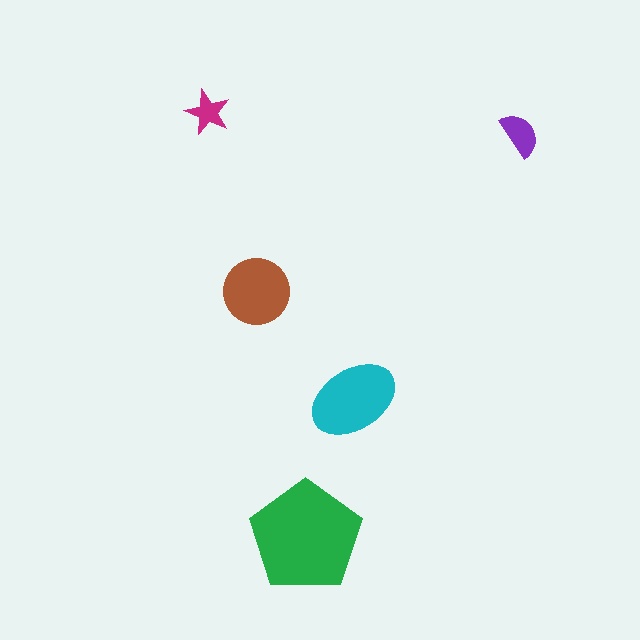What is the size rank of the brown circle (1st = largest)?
3rd.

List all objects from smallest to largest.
The magenta star, the purple semicircle, the brown circle, the cyan ellipse, the green pentagon.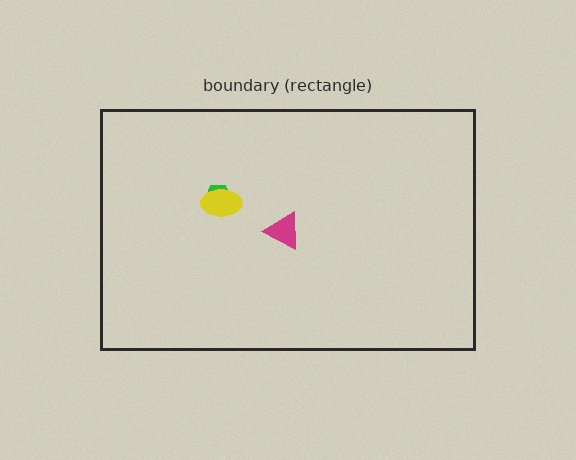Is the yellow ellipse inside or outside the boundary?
Inside.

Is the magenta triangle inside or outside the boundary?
Inside.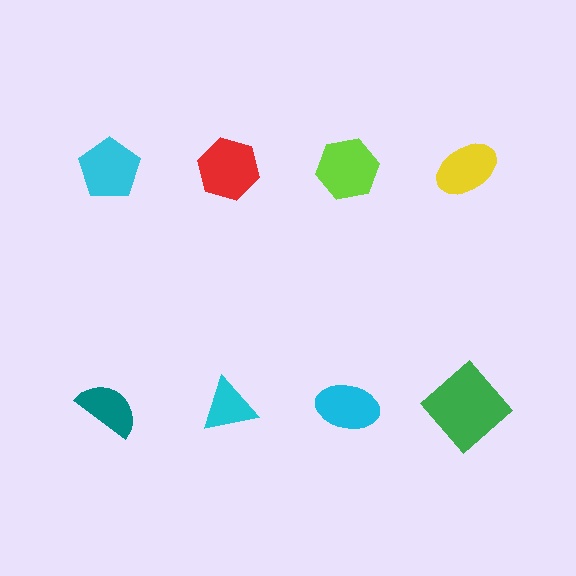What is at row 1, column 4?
A yellow ellipse.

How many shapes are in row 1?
4 shapes.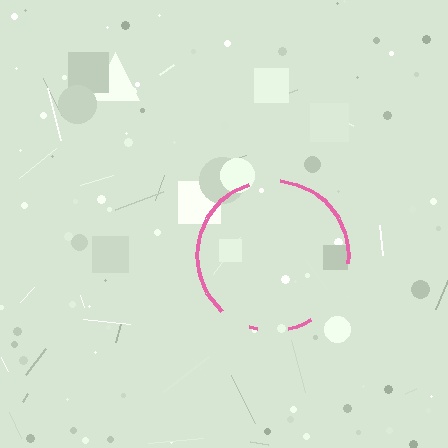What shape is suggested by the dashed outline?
The dashed outline suggests a circle.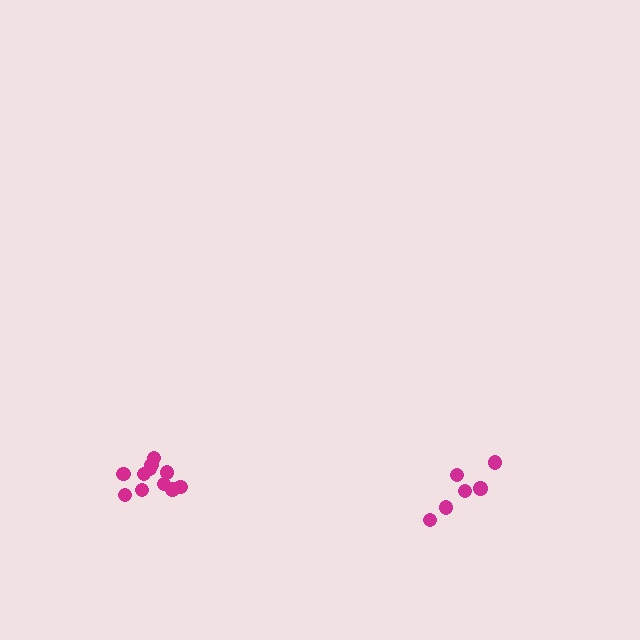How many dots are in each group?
Group 1: 6 dots, Group 2: 11 dots (17 total).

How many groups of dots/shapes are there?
There are 2 groups.